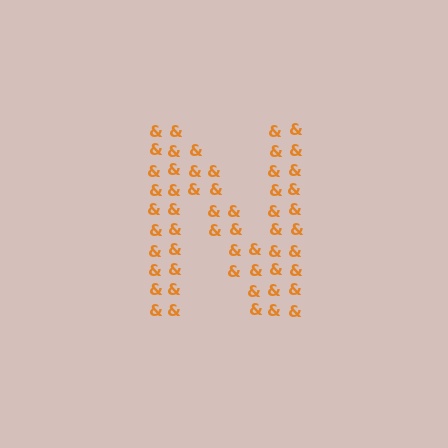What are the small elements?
The small elements are ampersands.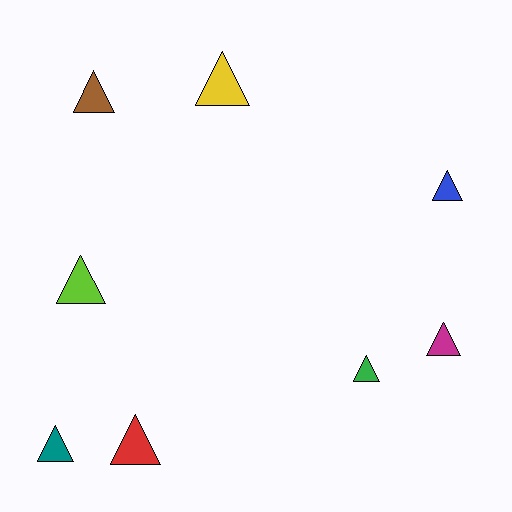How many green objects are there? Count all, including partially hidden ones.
There is 1 green object.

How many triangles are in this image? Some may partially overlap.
There are 8 triangles.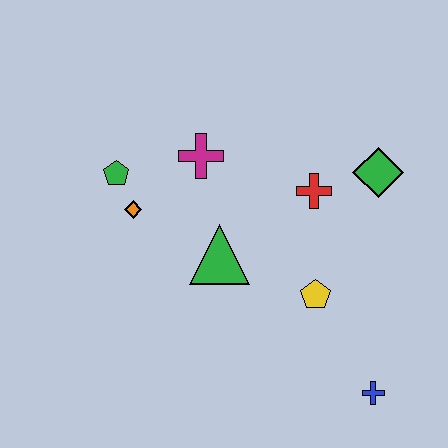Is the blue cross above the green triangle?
No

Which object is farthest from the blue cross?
The green pentagon is farthest from the blue cross.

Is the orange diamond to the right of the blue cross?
No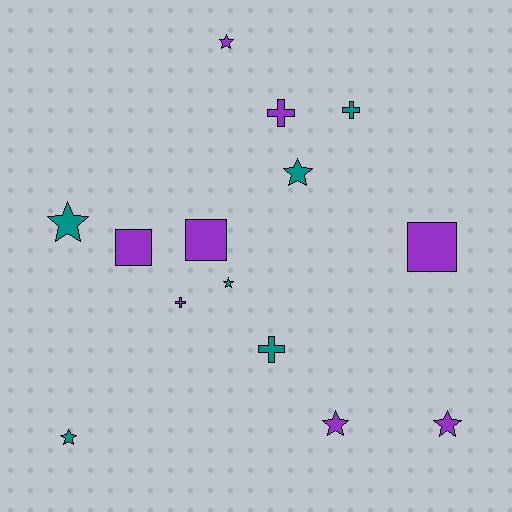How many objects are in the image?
There are 14 objects.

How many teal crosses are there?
There are 2 teal crosses.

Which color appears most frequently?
Purple, with 8 objects.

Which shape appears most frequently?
Star, with 7 objects.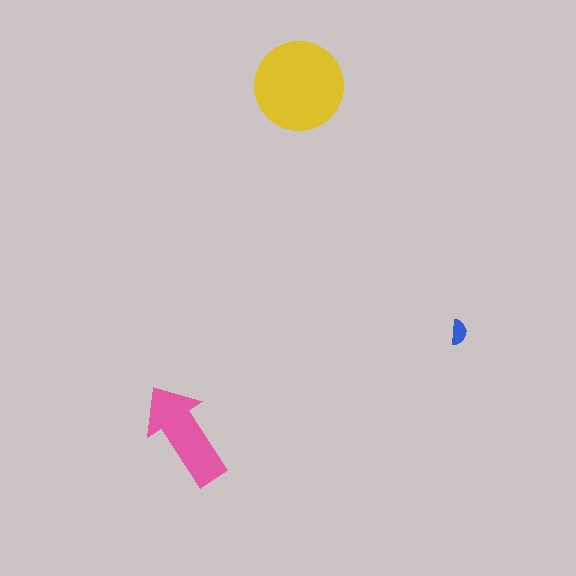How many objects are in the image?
There are 3 objects in the image.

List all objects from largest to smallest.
The yellow circle, the pink arrow, the blue semicircle.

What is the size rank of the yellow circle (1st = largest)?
1st.